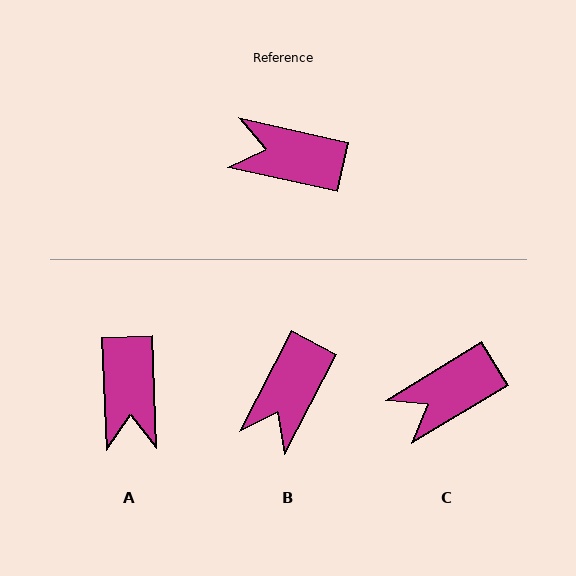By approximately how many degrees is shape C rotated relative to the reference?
Approximately 44 degrees counter-clockwise.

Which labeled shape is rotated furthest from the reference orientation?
A, about 105 degrees away.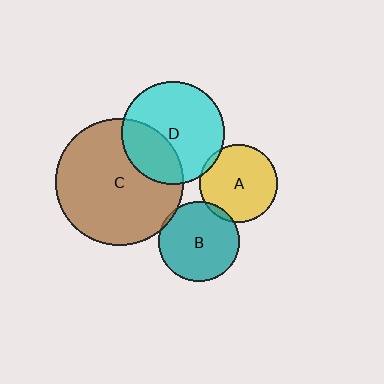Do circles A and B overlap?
Yes.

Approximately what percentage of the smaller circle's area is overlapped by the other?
Approximately 5%.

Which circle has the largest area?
Circle C (brown).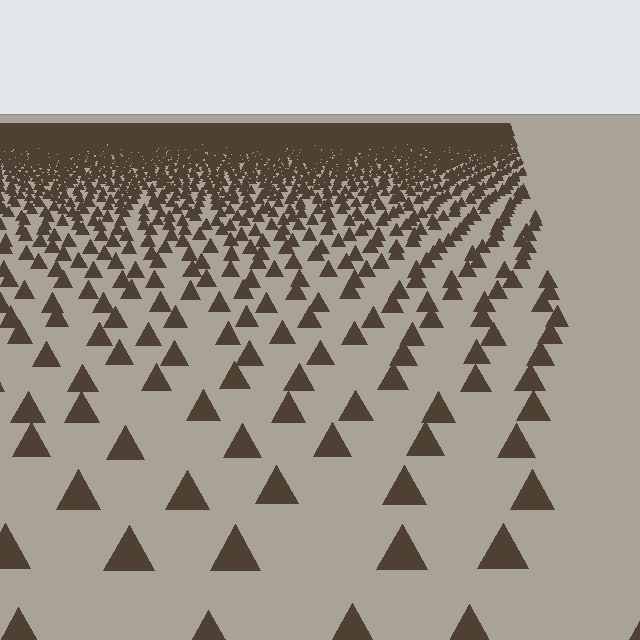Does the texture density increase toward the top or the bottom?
Density increases toward the top.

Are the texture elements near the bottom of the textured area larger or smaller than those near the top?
Larger. Near the bottom, elements are closer to the viewer and appear at a bigger on-screen size.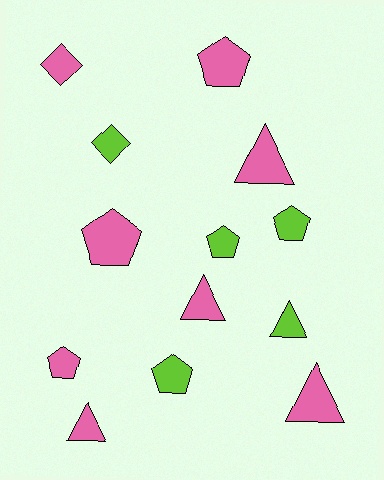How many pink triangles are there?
There are 4 pink triangles.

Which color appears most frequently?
Pink, with 8 objects.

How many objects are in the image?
There are 13 objects.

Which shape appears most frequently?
Pentagon, with 6 objects.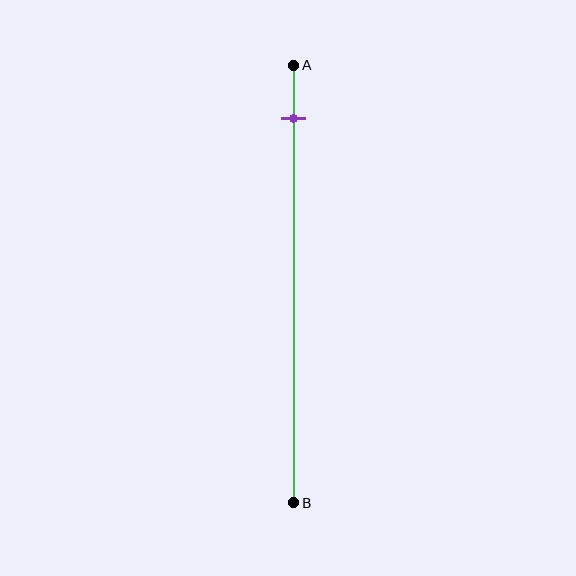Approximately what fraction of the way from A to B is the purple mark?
The purple mark is approximately 10% of the way from A to B.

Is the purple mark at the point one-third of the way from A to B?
No, the mark is at about 10% from A, not at the 33% one-third point.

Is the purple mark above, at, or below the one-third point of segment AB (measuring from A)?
The purple mark is above the one-third point of segment AB.